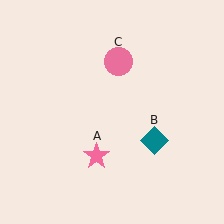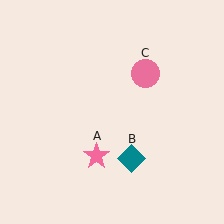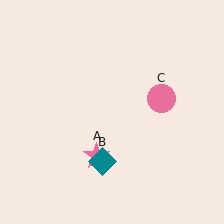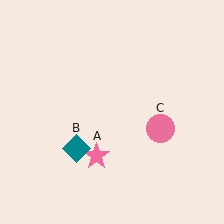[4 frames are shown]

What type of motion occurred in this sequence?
The teal diamond (object B), pink circle (object C) rotated clockwise around the center of the scene.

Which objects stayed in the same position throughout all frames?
Pink star (object A) remained stationary.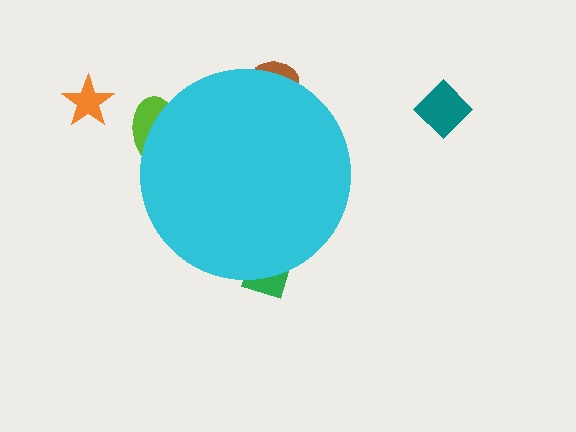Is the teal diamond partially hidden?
No, the teal diamond is fully visible.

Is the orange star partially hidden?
No, the orange star is fully visible.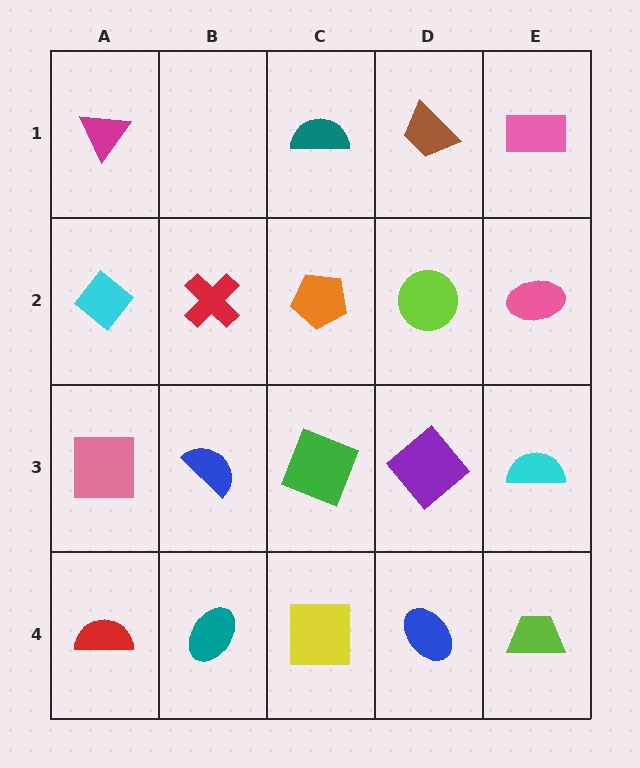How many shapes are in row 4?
5 shapes.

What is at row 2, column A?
A cyan diamond.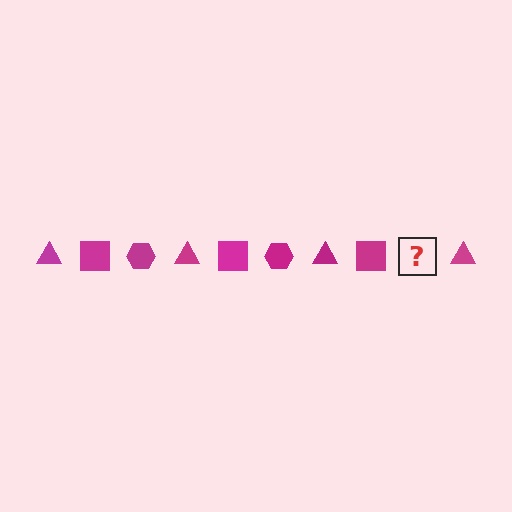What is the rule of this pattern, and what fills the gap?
The rule is that the pattern cycles through triangle, square, hexagon shapes in magenta. The gap should be filled with a magenta hexagon.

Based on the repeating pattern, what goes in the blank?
The blank should be a magenta hexagon.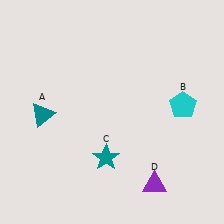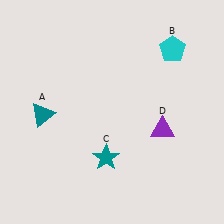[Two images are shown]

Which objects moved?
The objects that moved are: the cyan pentagon (B), the purple triangle (D).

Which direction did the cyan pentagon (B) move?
The cyan pentagon (B) moved up.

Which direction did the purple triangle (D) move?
The purple triangle (D) moved up.